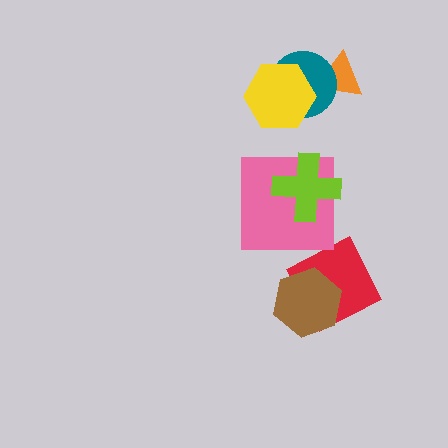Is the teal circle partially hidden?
Yes, it is partially covered by another shape.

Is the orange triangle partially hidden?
Yes, it is partially covered by another shape.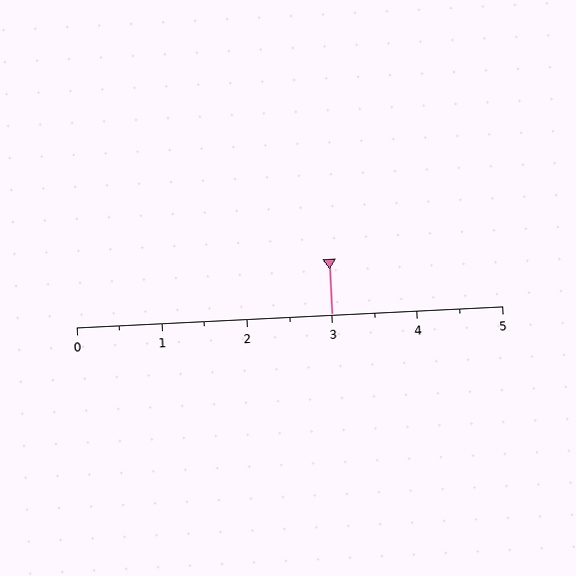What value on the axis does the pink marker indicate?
The marker indicates approximately 3.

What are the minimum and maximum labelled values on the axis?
The axis runs from 0 to 5.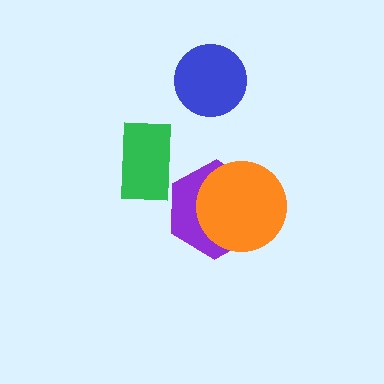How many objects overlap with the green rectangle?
0 objects overlap with the green rectangle.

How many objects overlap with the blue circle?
0 objects overlap with the blue circle.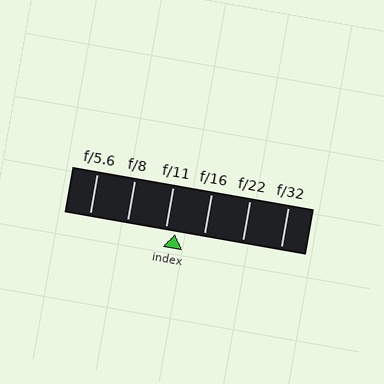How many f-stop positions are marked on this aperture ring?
There are 6 f-stop positions marked.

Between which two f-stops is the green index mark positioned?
The index mark is between f/11 and f/16.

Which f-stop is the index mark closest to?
The index mark is closest to f/11.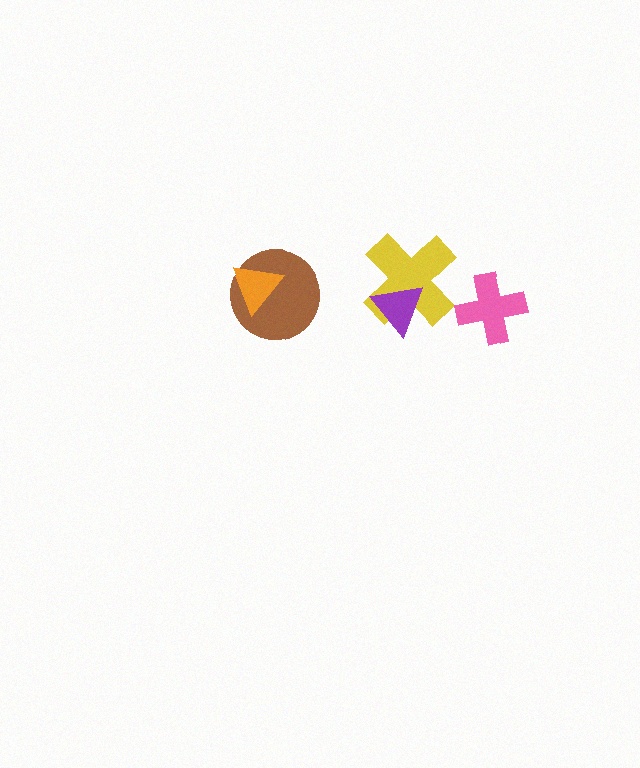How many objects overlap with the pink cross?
0 objects overlap with the pink cross.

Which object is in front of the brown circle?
The orange triangle is in front of the brown circle.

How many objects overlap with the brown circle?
1 object overlaps with the brown circle.